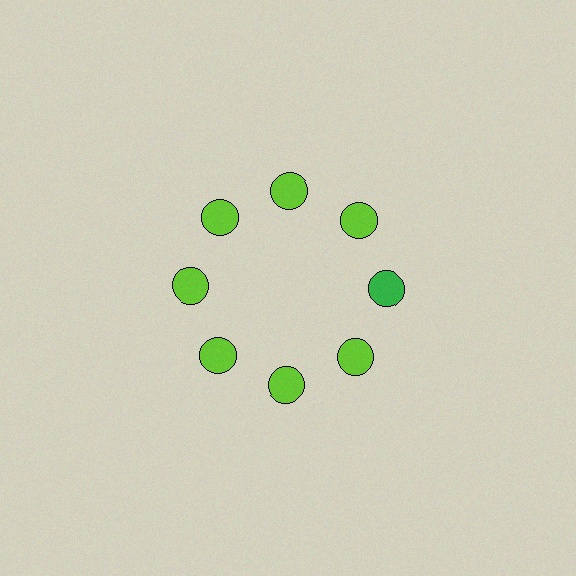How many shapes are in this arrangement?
There are 8 shapes arranged in a ring pattern.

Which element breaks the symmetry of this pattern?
The green circle at roughly the 3 o'clock position breaks the symmetry. All other shapes are lime circles.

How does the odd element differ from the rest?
It has a different color: green instead of lime.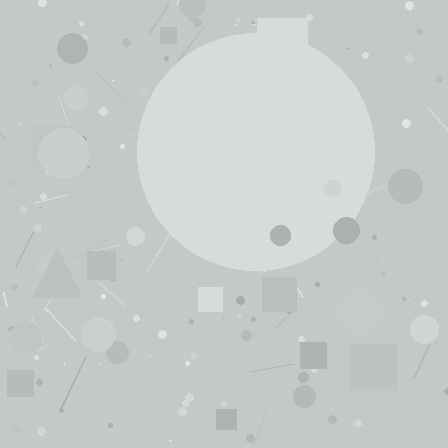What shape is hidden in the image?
A circle is hidden in the image.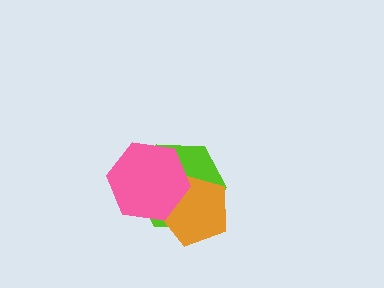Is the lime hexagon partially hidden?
Yes, it is partially covered by another shape.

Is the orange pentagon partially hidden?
Yes, it is partially covered by another shape.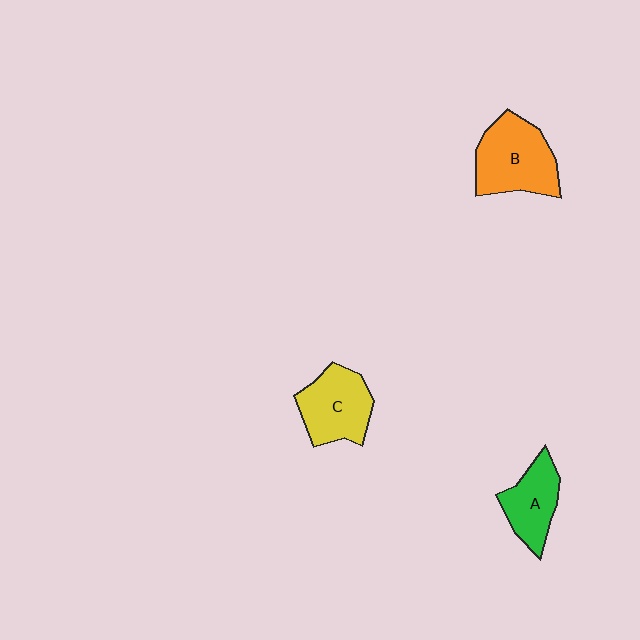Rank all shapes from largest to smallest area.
From largest to smallest: B (orange), C (yellow), A (green).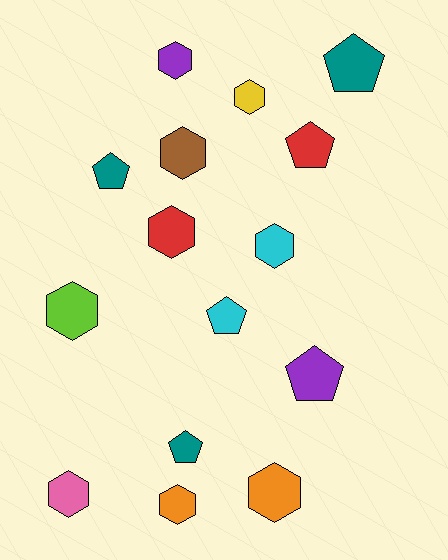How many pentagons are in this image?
There are 6 pentagons.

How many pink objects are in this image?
There is 1 pink object.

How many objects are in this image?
There are 15 objects.